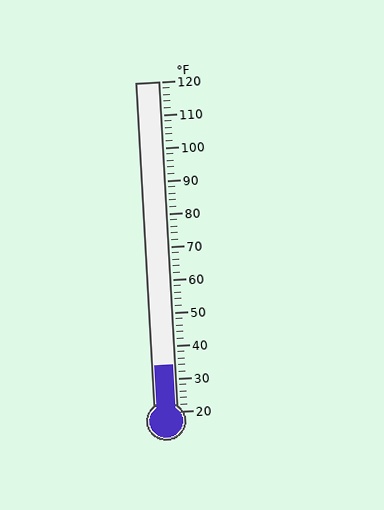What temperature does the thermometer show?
The thermometer shows approximately 34°F.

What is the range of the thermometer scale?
The thermometer scale ranges from 20°F to 120°F.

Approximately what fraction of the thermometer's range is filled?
The thermometer is filled to approximately 15% of its range.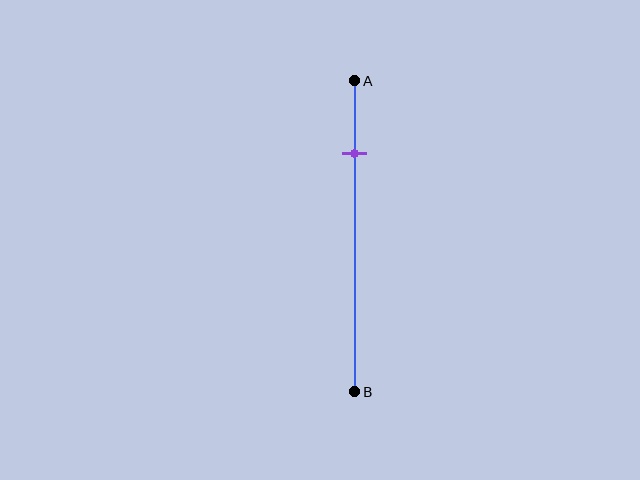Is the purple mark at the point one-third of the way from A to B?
No, the mark is at about 25% from A, not at the 33% one-third point.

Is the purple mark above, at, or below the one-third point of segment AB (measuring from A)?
The purple mark is above the one-third point of segment AB.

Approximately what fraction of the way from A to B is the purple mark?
The purple mark is approximately 25% of the way from A to B.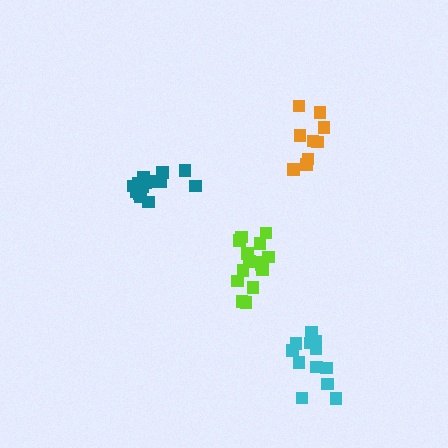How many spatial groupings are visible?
There are 4 spatial groupings.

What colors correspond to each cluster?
The clusters are colored: orange, lime, cyan, teal.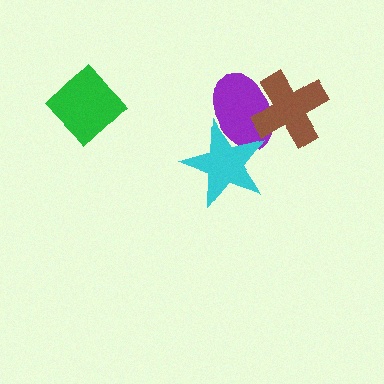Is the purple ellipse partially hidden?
Yes, it is partially covered by another shape.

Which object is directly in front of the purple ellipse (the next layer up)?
The cyan star is directly in front of the purple ellipse.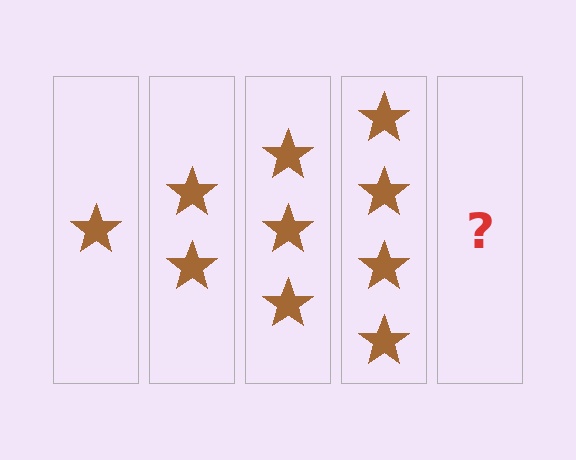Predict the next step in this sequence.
The next step is 5 stars.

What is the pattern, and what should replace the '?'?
The pattern is that each step adds one more star. The '?' should be 5 stars.